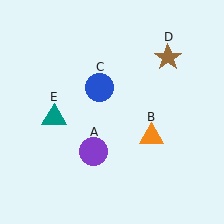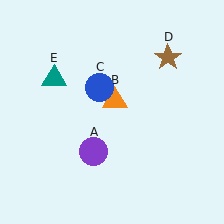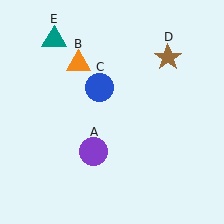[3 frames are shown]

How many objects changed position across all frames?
2 objects changed position: orange triangle (object B), teal triangle (object E).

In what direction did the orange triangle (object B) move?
The orange triangle (object B) moved up and to the left.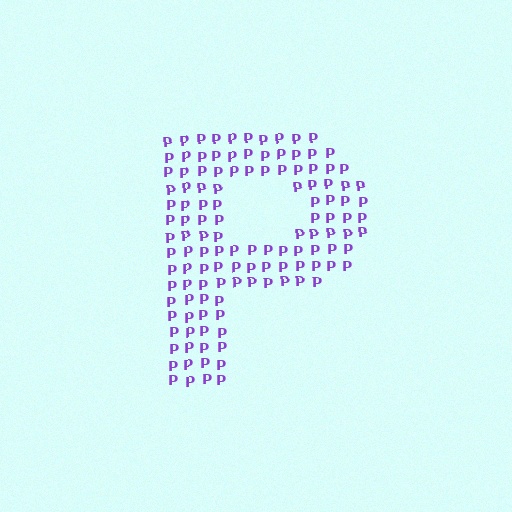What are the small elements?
The small elements are letter P's.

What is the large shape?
The large shape is the letter P.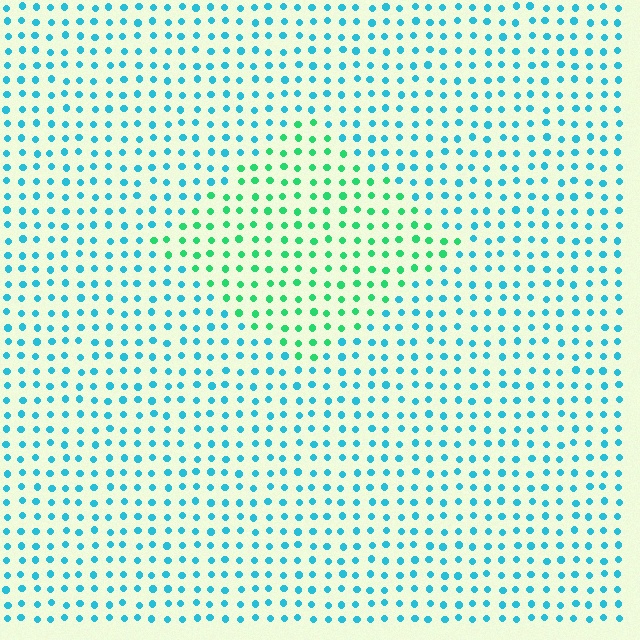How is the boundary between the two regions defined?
The boundary is defined purely by a slight shift in hue (about 45 degrees). Spacing, size, and orientation are identical on both sides.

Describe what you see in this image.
The image is filled with small cyan elements in a uniform arrangement. A diamond-shaped region is visible where the elements are tinted to a slightly different hue, forming a subtle color boundary.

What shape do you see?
I see a diamond.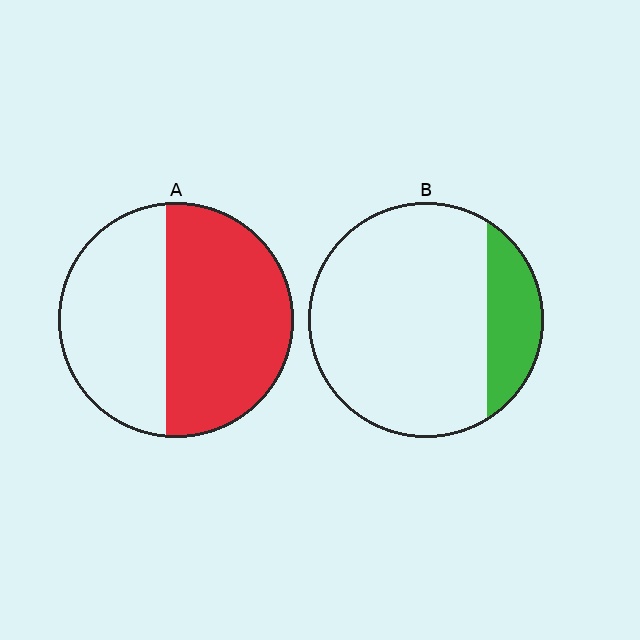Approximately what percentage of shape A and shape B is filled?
A is approximately 55% and B is approximately 20%.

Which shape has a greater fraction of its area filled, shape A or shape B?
Shape A.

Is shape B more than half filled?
No.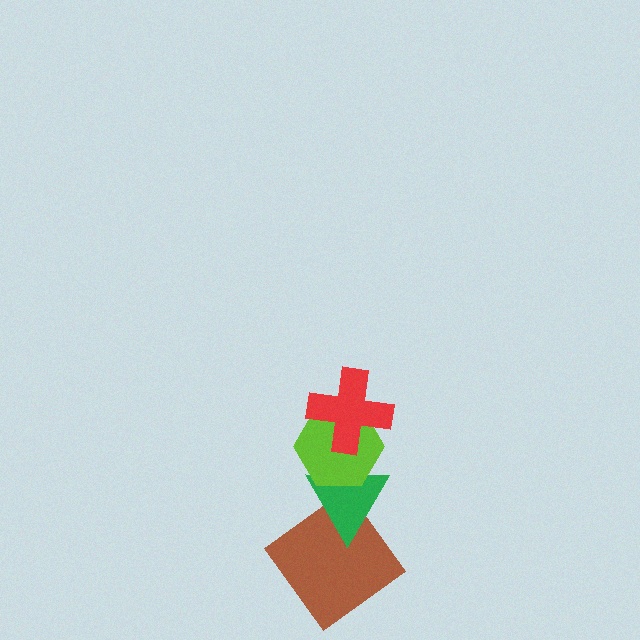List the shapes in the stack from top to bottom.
From top to bottom: the red cross, the lime hexagon, the green triangle, the brown diamond.